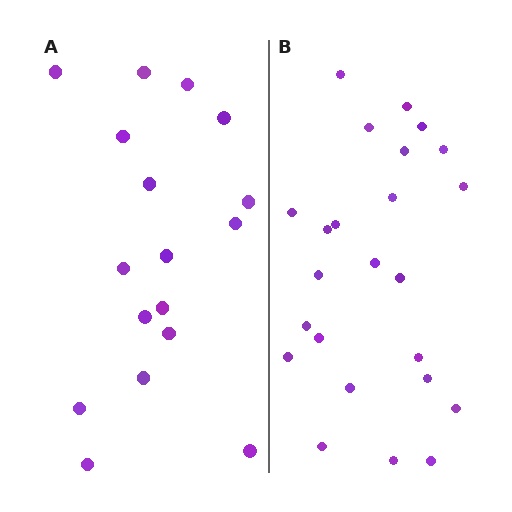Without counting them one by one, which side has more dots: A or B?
Region B (the right region) has more dots.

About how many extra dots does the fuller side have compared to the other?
Region B has roughly 8 or so more dots than region A.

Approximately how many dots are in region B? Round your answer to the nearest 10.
About 20 dots. (The exact count is 24, which rounds to 20.)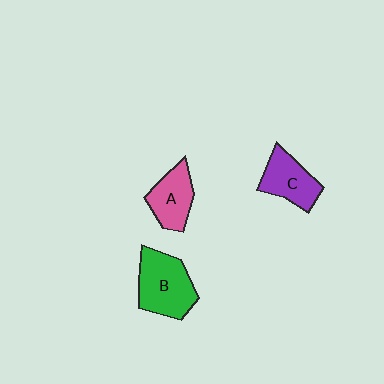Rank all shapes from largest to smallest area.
From largest to smallest: B (green), C (purple), A (pink).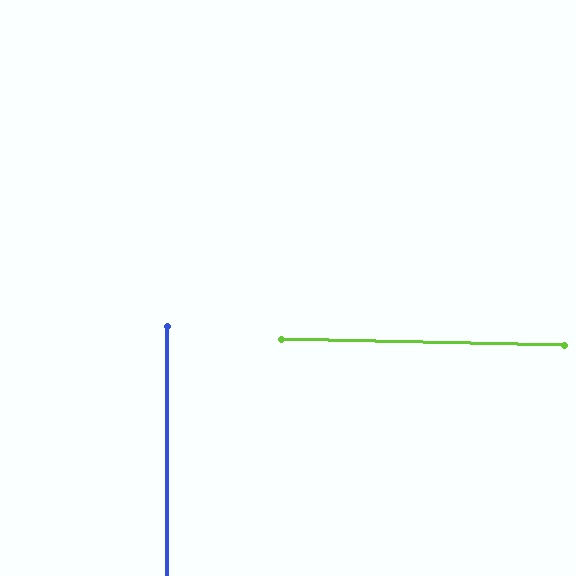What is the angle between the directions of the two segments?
Approximately 89 degrees.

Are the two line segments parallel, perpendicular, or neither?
Perpendicular — they meet at approximately 89°.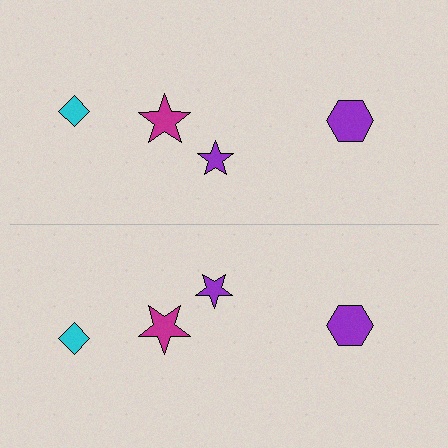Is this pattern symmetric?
Yes, this pattern has bilateral (reflection) symmetry.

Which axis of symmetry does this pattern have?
The pattern has a horizontal axis of symmetry running through the center of the image.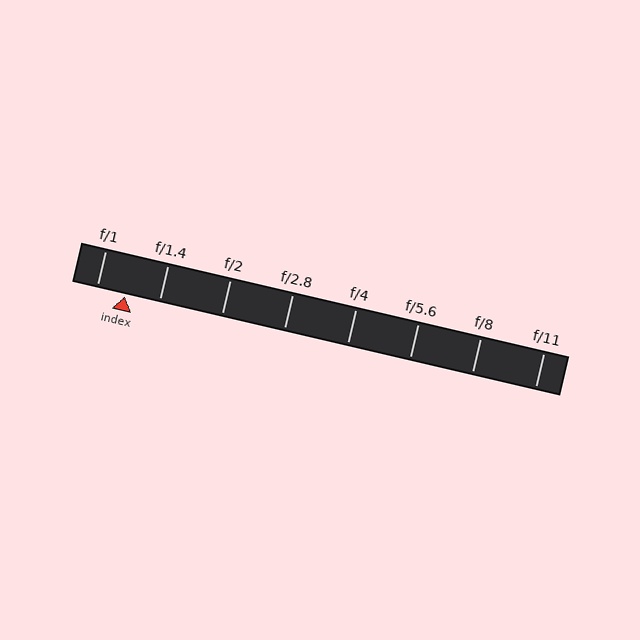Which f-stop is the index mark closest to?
The index mark is closest to f/1.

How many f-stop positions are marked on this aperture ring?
There are 8 f-stop positions marked.